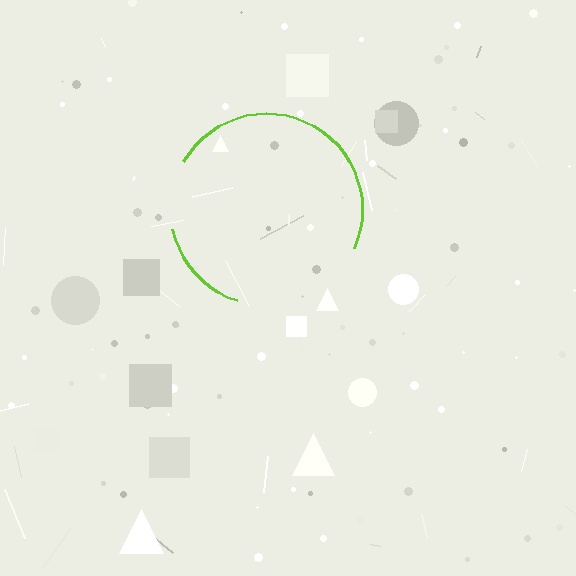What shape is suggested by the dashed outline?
The dashed outline suggests a circle.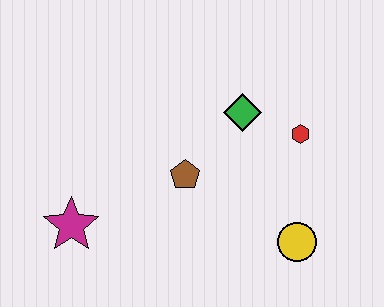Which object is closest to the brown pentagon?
The green diamond is closest to the brown pentagon.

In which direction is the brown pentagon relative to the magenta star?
The brown pentagon is to the right of the magenta star.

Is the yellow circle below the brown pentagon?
Yes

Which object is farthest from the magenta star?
The red hexagon is farthest from the magenta star.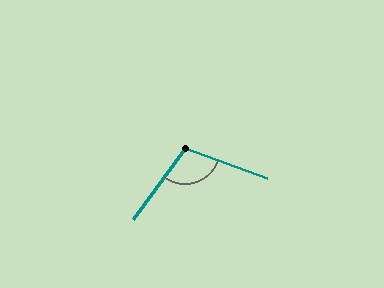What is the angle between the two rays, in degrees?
Approximately 106 degrees.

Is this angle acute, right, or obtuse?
It is obtuse.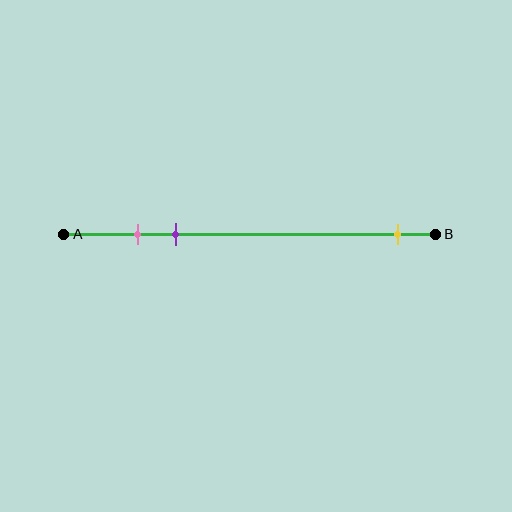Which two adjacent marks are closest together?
The pink and purple marks are the closest adjacent pair.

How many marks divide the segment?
There are 3 marks dividing the segment.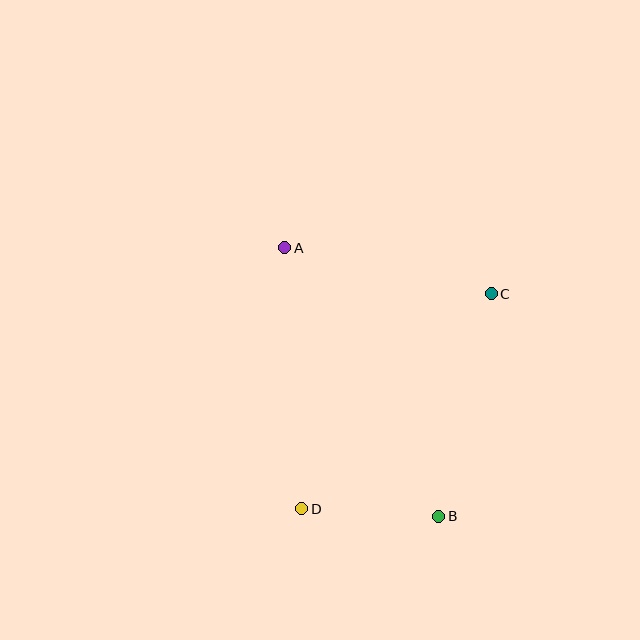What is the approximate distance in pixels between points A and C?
The distance between A and C is approximately 211 pixels.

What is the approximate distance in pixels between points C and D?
The distance between C and D is approximately 286 pixels.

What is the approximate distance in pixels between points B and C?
The distance between B and C is approximately 229 pixels.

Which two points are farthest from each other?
Points A and B are farthest from each other.